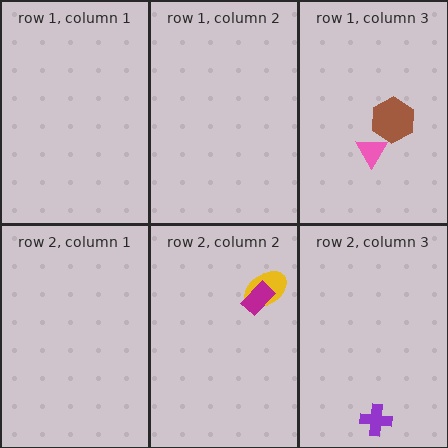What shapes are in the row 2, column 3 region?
The purple cross.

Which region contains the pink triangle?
The row 1, column 3 region.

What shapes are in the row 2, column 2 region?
The yellow ellipse, the magenta rectangle.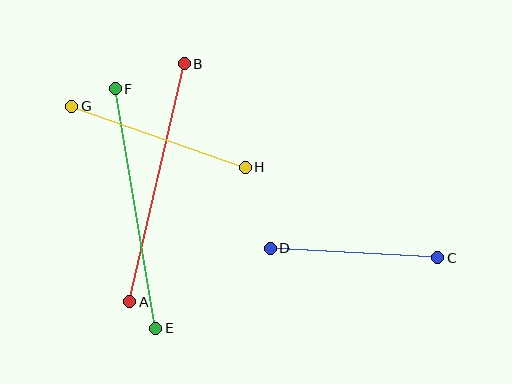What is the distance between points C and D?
The distance is approximately 168 pixels.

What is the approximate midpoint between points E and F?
The midpoint is at approximately (135, 209) pixels.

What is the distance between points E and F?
The distance is approximately 243 pixels.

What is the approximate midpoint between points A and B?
The midpoint is at approximately (157, 183) pixels.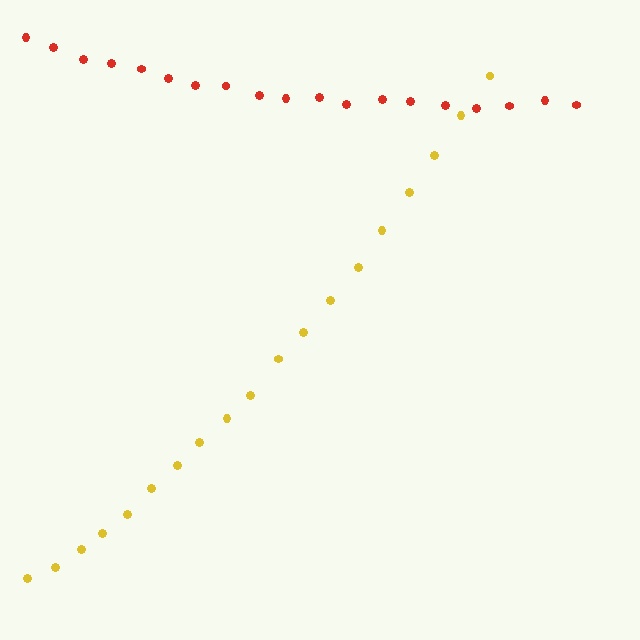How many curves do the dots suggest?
There are 2 distinct paths.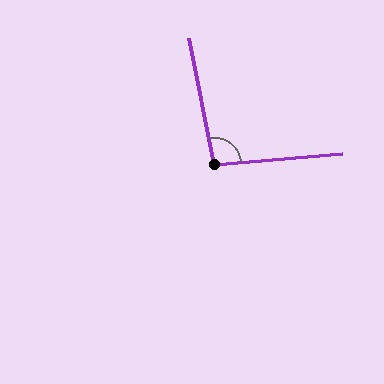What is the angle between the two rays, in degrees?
Approximately 96 degrees.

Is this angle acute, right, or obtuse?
It is obtuse.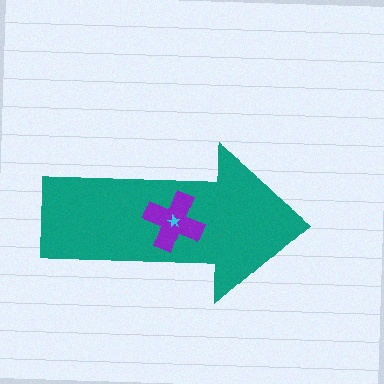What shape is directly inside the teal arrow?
The purple cross.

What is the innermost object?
The cyan star.